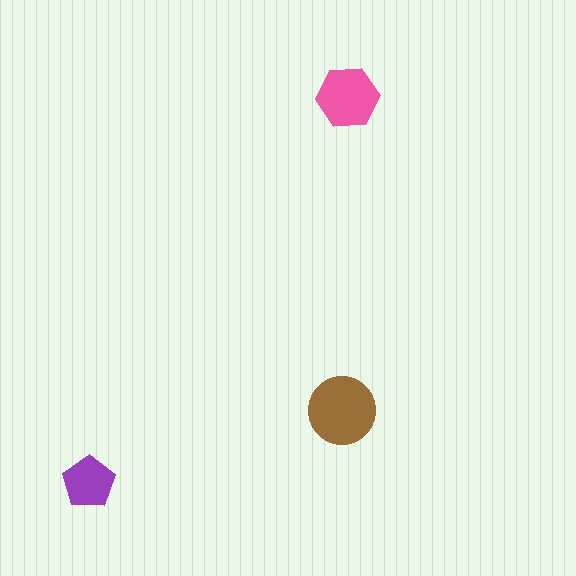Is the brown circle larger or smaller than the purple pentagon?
Larger.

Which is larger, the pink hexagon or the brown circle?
The brown circle.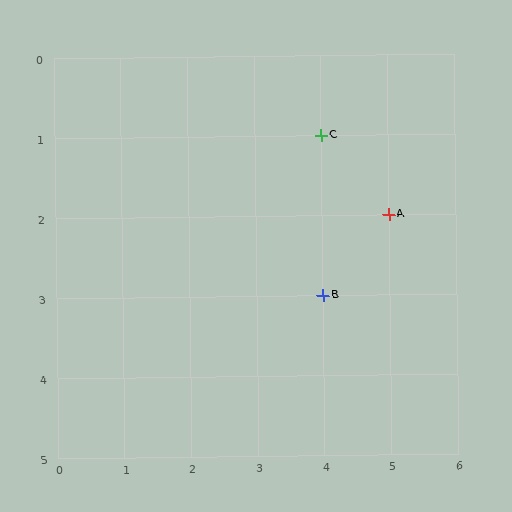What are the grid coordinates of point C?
Point C is at grid coordinates (4, 1).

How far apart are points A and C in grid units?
Points A and C are 1 column and 1 row apart (about 1.4 grid units diagonally).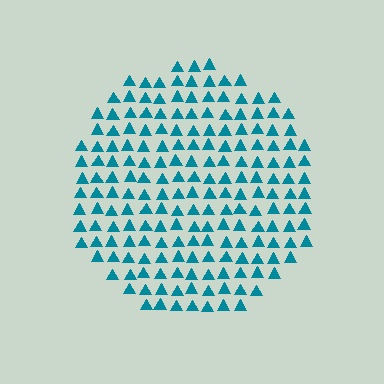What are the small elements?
The small elements are triangles.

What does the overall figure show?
The overall figure shows a circle.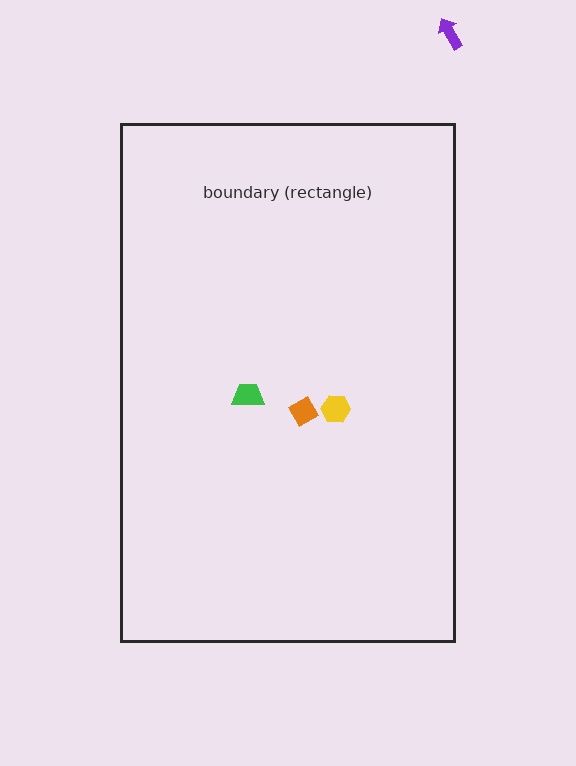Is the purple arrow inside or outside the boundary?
Outside.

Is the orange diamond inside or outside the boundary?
Inside.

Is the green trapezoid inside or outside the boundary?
Inside.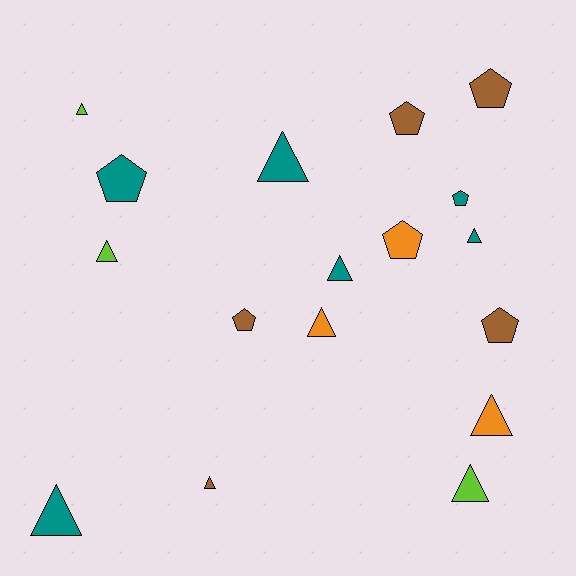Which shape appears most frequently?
Triangle, with 10 objects.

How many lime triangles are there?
There are 3 lime triangles.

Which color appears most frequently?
Teal, with 6 objects.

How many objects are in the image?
There are 17 objects.